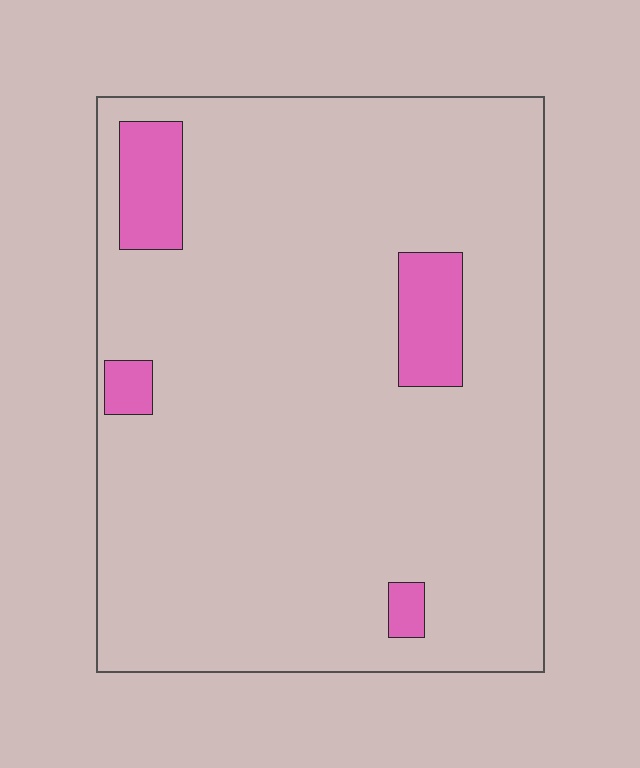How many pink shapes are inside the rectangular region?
4.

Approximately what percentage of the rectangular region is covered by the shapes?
Approximately 10%.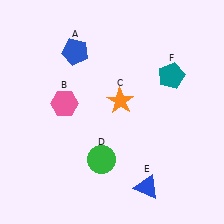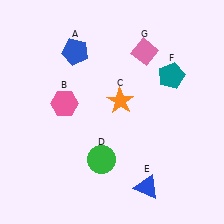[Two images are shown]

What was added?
A pink diamond (G) was added in Image 2.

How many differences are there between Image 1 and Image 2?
There is 1 difference between the two images.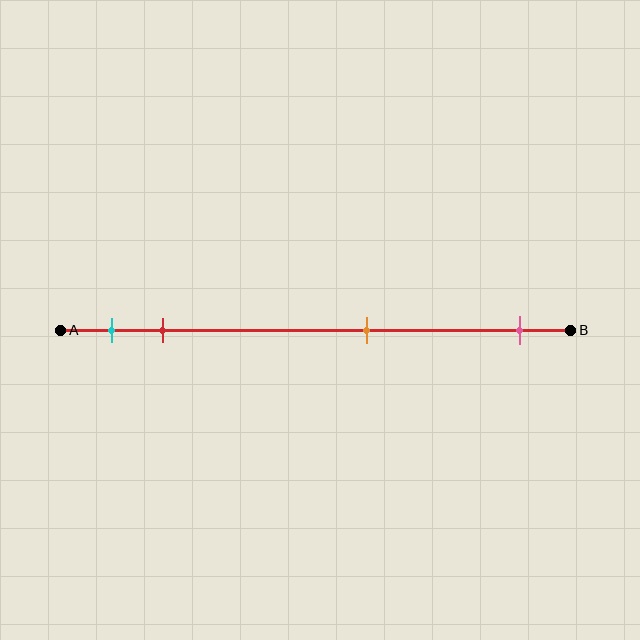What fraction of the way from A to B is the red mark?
The red mark is approximately 20% (0.2) of the way from A to B.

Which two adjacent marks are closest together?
The cyan and red marks are the closest adjacent pair.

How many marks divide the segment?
There are 4 marks dividing the segment.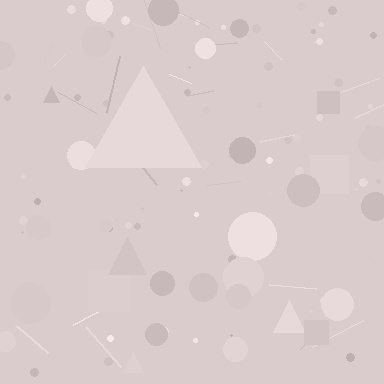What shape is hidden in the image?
A triangle is hidden in the image.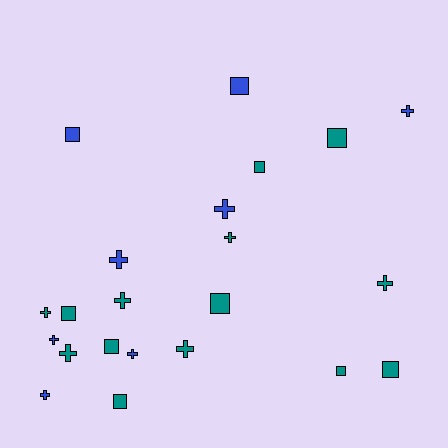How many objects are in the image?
There are 22 objects.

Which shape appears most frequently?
Cross, with 12 objects.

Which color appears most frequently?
Teal, with 14 objects.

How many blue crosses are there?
There are 6 blue crosses.